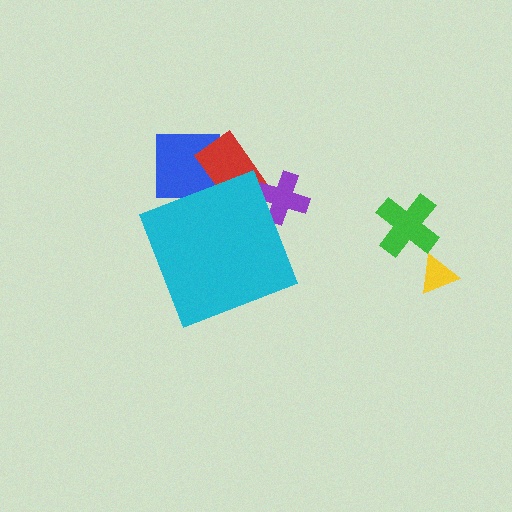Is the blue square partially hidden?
Yes, the blue square is partially hidden behind the cyan diamond.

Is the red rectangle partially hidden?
Yes, the red rectangle is partially hidden behind the cyan diamond.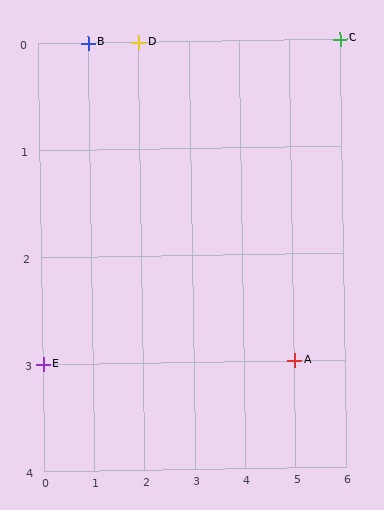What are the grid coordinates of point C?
Point C is at grid coordinates (6, 0).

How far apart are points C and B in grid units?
Points C and B are 5 columns apart.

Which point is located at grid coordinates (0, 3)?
Point E is at (0, 3).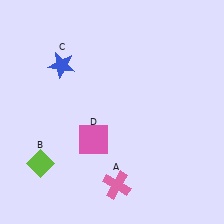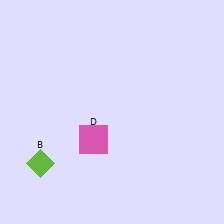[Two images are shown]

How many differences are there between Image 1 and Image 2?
There are 2 differences between the two images.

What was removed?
The blue star (C), the pink cross (A) were removed in Image 2.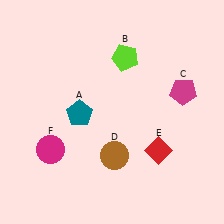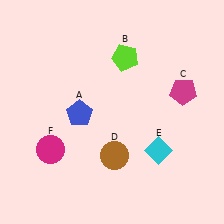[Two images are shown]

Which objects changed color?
A changed from teal to blue. E changed from red to cyan.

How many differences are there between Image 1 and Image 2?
There are 2 differences between the two images.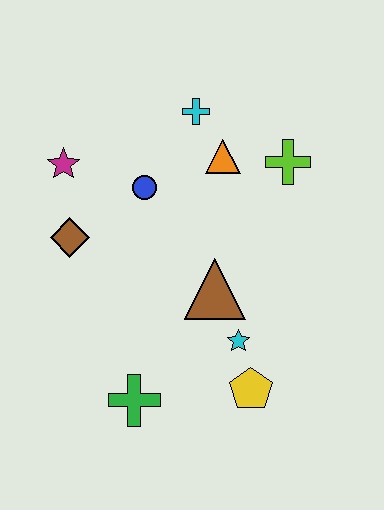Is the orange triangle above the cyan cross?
No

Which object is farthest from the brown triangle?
The magenta star is farthest from the brown triangle.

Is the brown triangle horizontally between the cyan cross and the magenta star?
No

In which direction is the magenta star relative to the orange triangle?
The magenta star is to the left of the orange triangle.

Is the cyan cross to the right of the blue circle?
Yes